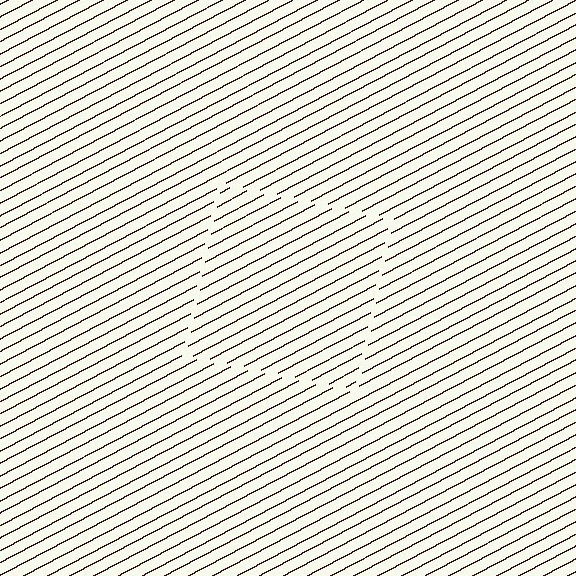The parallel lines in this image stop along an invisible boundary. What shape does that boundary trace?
An illusory square. The interior of the shape contains the same grating, shifted by half a period — the contour is defined by the phase discontinuity where line-ends from the inner and outer gratings abut.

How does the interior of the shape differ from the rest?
The interior of the shape contains the same grating, shifted by half a period — the contour is defined by the phase discontinuity where line-ends from the inner and outer gratings abut.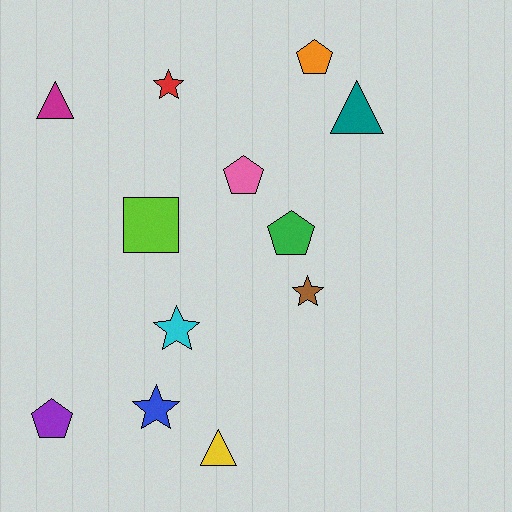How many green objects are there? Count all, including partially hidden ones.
There is 1 green object.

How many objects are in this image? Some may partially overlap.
There are 12 objects.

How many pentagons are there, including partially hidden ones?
There are 4 pentagons.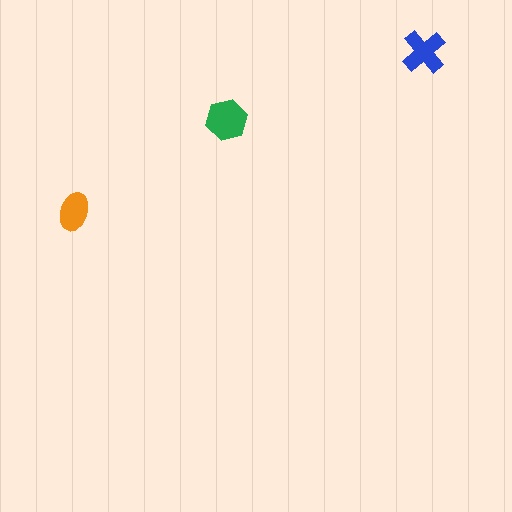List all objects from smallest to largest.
The orange ellipse, the blue cross, the green hexagon.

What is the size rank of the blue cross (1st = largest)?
2nd.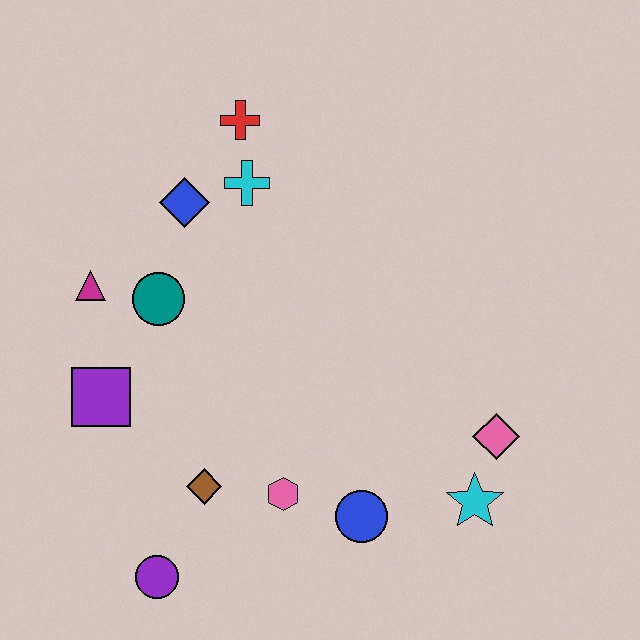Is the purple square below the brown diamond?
No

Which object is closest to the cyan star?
The pink diamond is closest to the cyan star.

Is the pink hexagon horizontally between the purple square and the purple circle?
No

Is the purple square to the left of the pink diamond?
Yes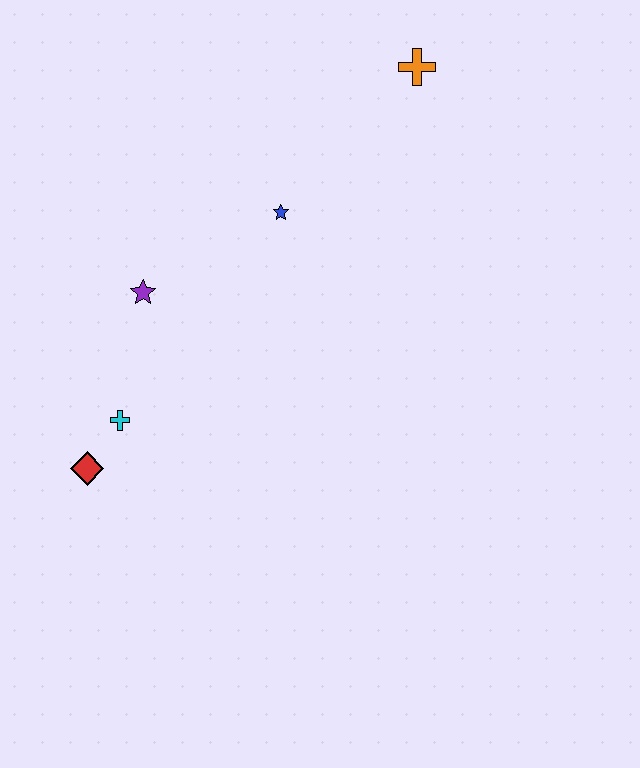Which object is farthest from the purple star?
The orange cross is farthest from the purple star.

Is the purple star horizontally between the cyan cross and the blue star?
Yes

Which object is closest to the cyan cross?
The red diamond is closest to the cyan cross.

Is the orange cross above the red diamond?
Yes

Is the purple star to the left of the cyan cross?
No